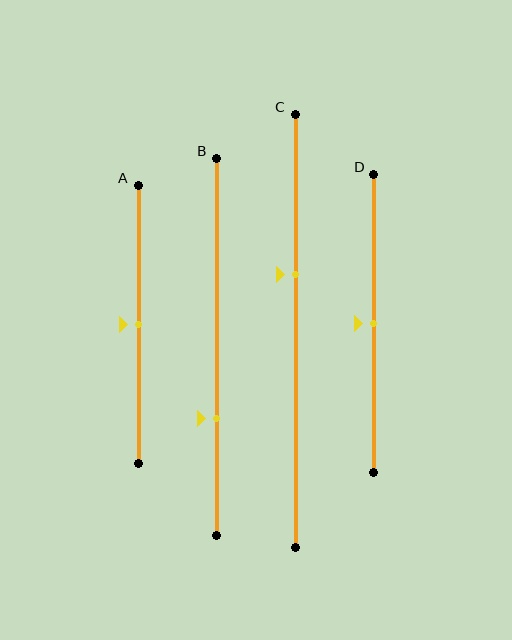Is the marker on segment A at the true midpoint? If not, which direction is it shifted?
Yes, the marker on segment A is at the true midpoint.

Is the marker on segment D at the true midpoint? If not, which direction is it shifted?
Yes, the marker on segment D is at the true midpoint.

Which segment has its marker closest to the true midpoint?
Segment A has its marker closest to the true midpoint.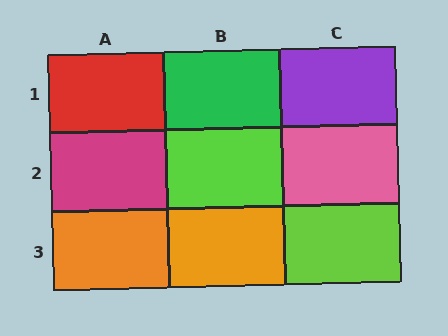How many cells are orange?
2 cells are orange.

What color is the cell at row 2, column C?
Pink.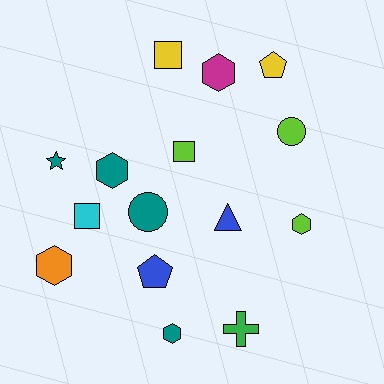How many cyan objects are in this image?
There is 1 cyan object.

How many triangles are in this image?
There is 1 triangle.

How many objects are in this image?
There are 15 objects.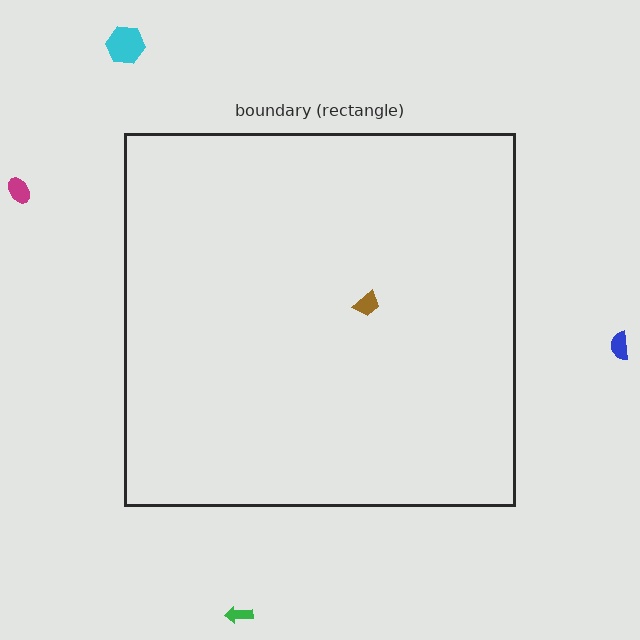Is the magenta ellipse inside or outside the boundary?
Outside.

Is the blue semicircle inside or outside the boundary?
Outside.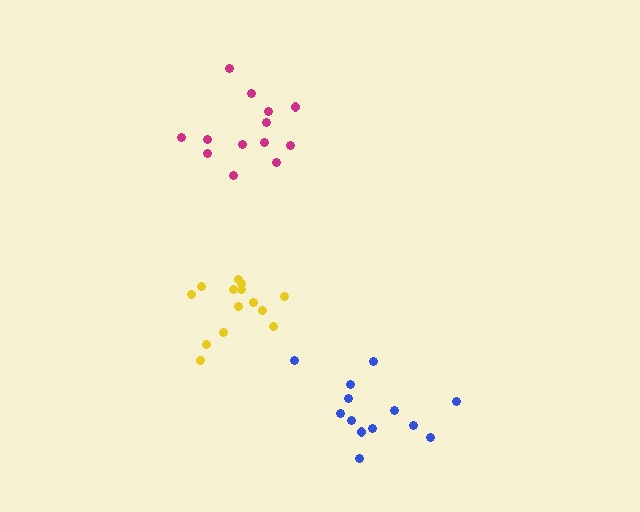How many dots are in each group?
Group 1: 13 dots, Group 2: 14 dots, Group 3: 13 dots (40 total).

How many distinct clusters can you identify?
There are 3 distinct clusters.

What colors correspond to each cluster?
The clusters are colored: magenta, yellow, blue.